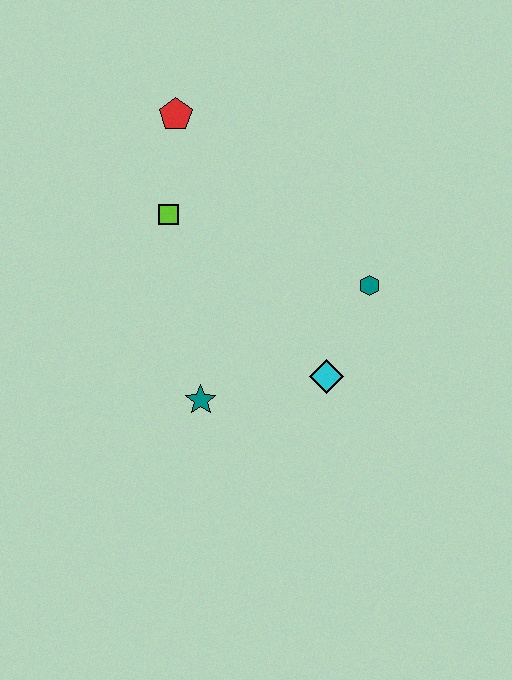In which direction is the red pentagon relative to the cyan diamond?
The red pentagon is above the cyan diamond.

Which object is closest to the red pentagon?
The lime square is closest to the red pentagon.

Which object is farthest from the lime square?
The cyan diamond is farthest from the lime square.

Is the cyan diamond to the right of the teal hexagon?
No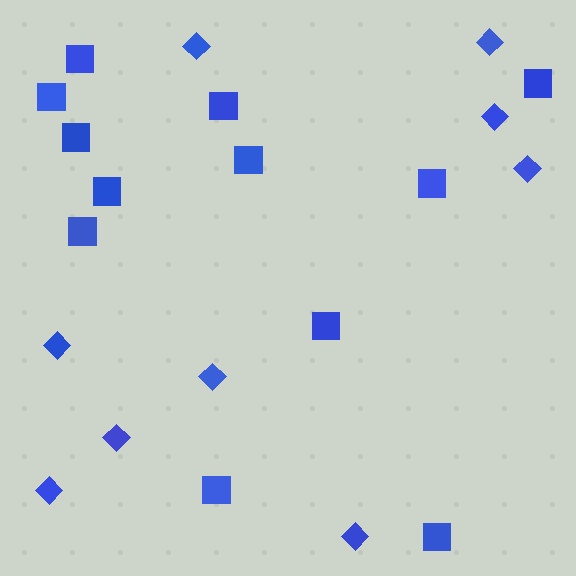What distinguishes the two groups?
There are 2 groups: one group of squares (12) and one group of diamonds (9).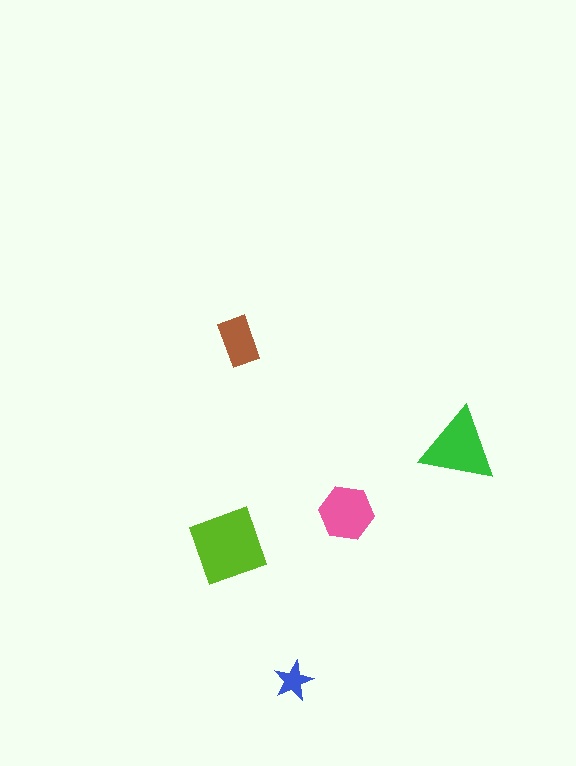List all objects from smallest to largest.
The blue star, the brown rectangle, the pink hexagon, the green triangle, the lime diamond.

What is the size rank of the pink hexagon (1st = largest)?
3rd.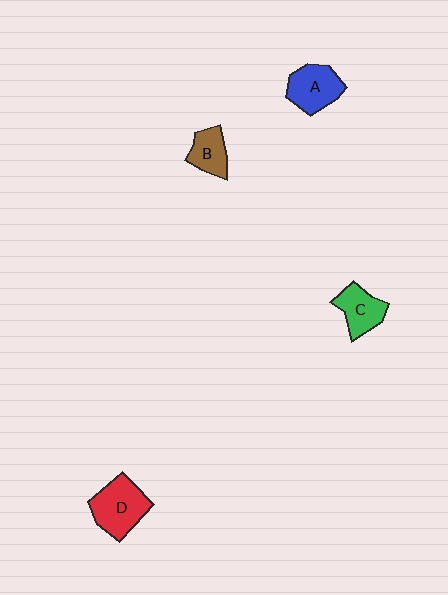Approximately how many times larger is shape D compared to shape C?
Approximately 1.4 times.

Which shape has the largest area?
Shape D (red).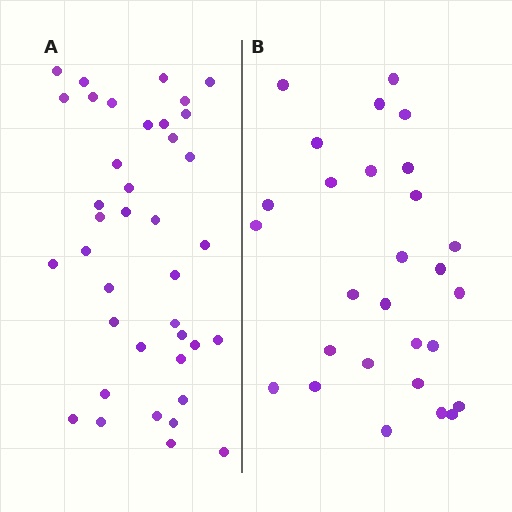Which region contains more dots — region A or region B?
Region A (the left region) has more dots.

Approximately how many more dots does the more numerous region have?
Region A has roughly 12 or so more dots than region B.